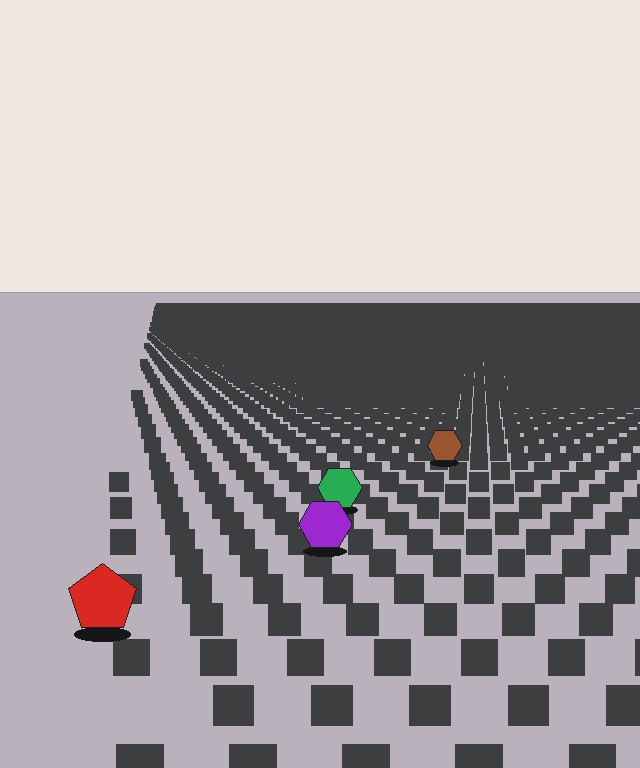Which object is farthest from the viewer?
The brown hexagon is farthest from the viewer. It appears smaller and the ground texture around it is denser.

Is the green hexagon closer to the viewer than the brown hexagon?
Yes. The green hexagon is closer — you can tell from the texture gradient: the ground texture is coarser near it.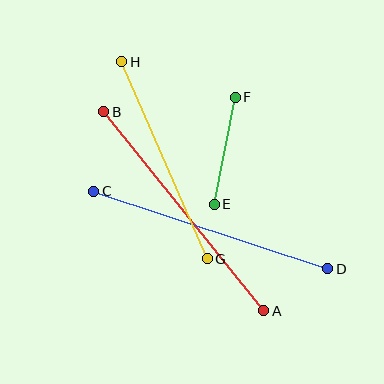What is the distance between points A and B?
The distance is approximately 255 pixels.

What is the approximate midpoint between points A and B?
The midpoint is at approximately (184, 211) pixels.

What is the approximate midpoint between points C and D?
The midpoint is at approximately (211, 230) pixels.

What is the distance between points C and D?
The distance is approximately 247 pixels.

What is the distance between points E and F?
The distance is approximately 109 pixels.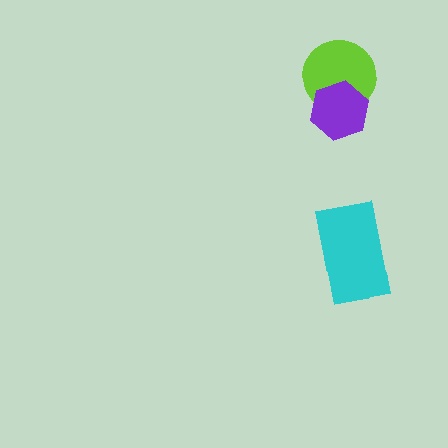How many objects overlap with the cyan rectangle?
0 objects overlap with the cyan rectangle.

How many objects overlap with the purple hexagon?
1 object overlaps with the purple hexagon.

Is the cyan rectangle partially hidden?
No, no other shape covers it.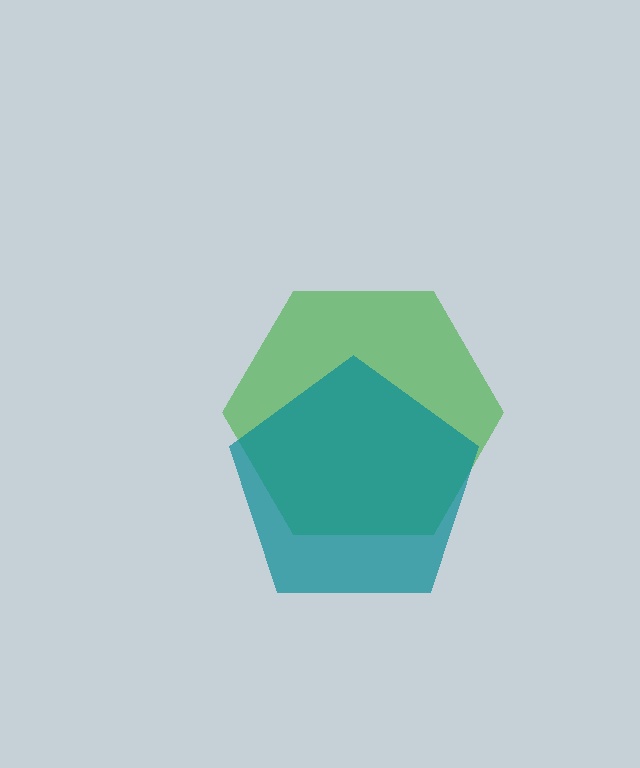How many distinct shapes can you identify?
There are 2 distinct shapes: a green hexagon, a teal pentagon.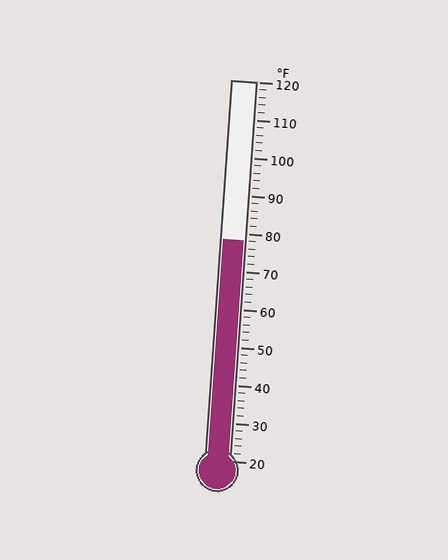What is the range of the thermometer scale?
The thermometer scale ranges from 20°F to 120°F.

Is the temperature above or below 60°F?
The temperature is above 60°F.